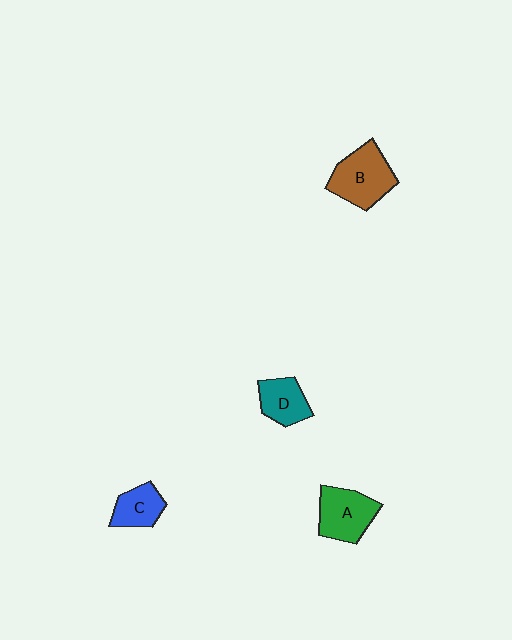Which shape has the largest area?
Shape B (brown).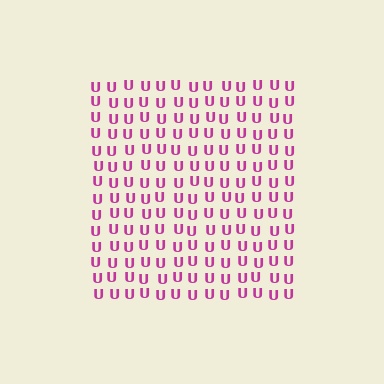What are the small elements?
The small elements are letter U's.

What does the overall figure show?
The overall figure shows a square.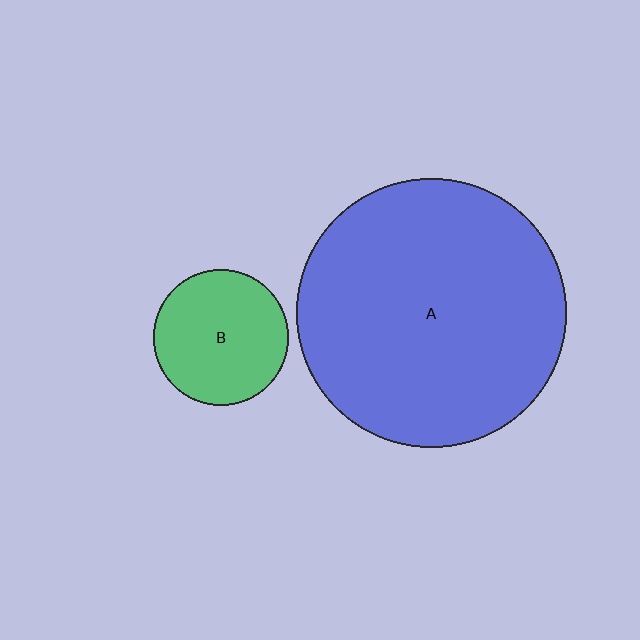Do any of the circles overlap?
No, none of the circles overlap.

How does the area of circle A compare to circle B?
Approximately 4.0 times.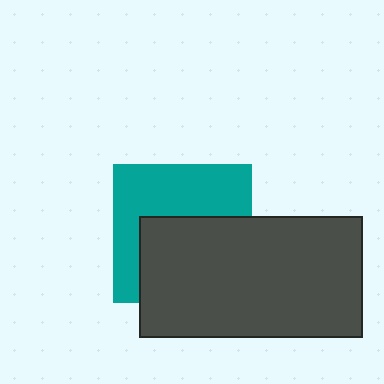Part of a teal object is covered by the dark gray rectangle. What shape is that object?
It is a square.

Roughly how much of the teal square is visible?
About half of it is visible (roughly 49%).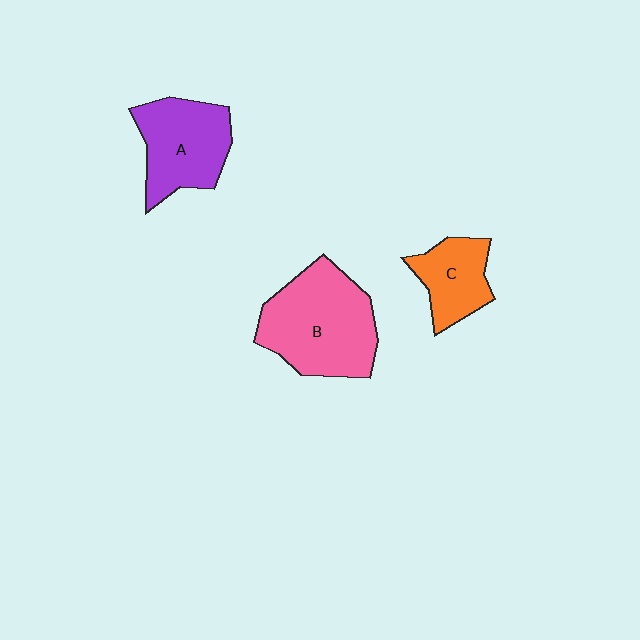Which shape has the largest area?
Shape B (pink).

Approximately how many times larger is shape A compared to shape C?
Approximately 1.5 times.